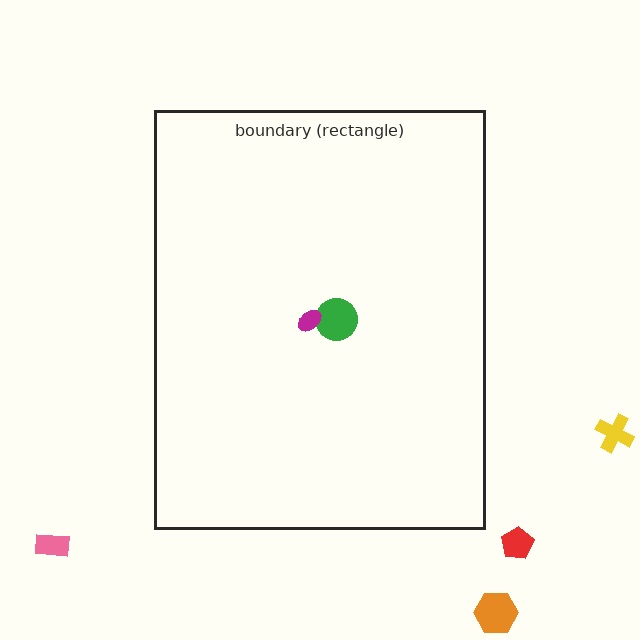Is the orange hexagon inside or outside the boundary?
Outside.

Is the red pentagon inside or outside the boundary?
Outside.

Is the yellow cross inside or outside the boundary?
Outside.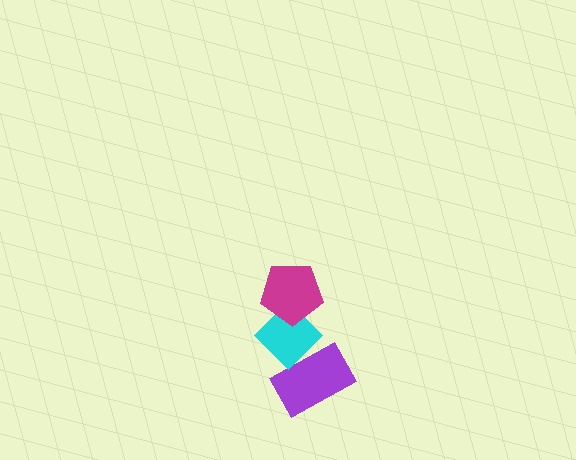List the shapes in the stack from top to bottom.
From top to bottom: the magenta pentagon, the cyan diamond, the purple rectangle.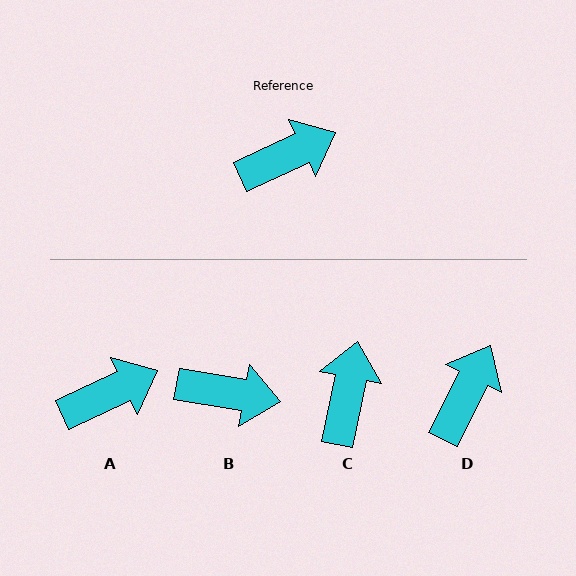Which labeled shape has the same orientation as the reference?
A.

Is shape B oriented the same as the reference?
No, it is off by about 35 degrees.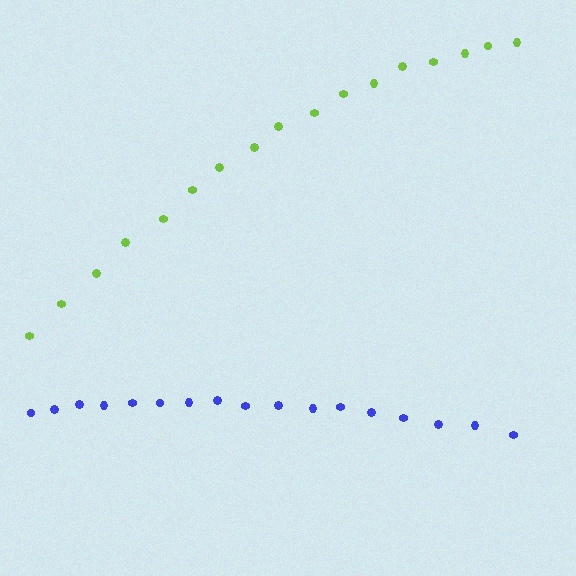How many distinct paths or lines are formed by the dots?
There are 2 distinct paths.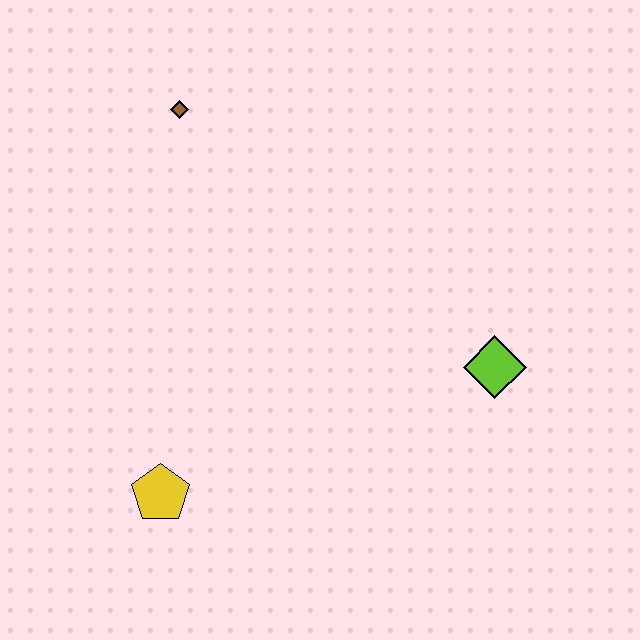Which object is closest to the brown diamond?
The yellow pentagon is closest to the brown diamond.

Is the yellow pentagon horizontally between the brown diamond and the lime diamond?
No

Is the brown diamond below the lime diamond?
No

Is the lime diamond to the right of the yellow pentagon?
Yes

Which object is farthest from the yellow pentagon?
The brown diamond is farthest from the yellow pentagon.